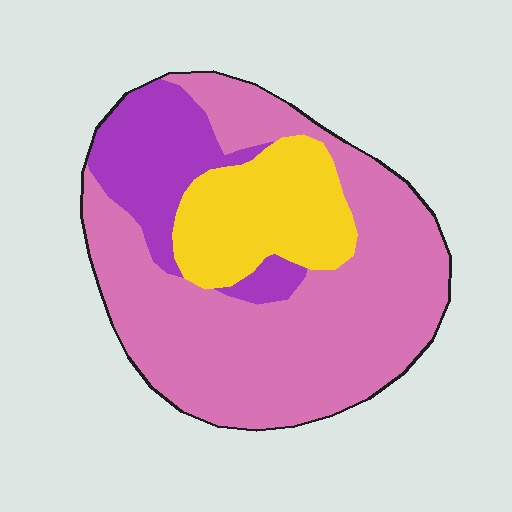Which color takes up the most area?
Pink, at roughly 60%.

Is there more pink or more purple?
Pink.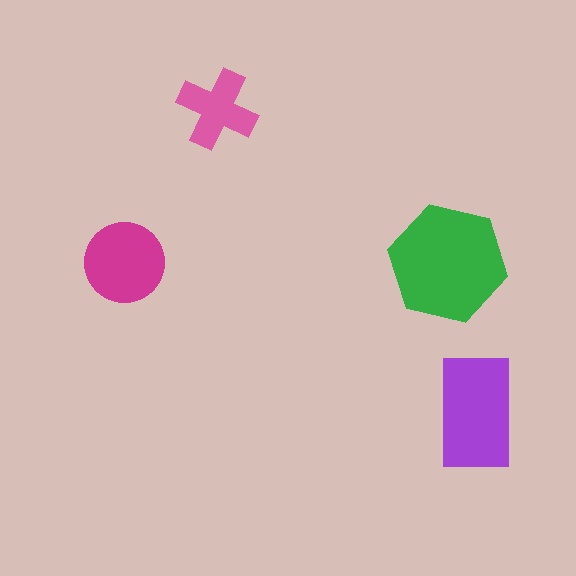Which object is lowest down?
The purple rectangle is bottommost.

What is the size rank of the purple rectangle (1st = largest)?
2nd.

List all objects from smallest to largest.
The pink cross, the magenta circle, the purple rectangle, the green hexagon.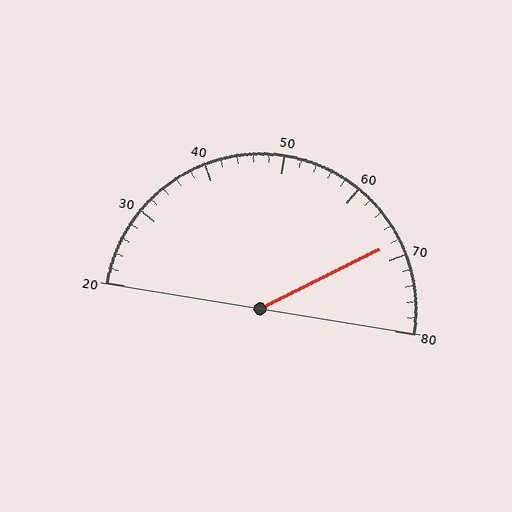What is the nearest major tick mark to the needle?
The nearest major tick mark is 70.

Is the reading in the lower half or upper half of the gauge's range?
The reading is in the upper half of the range (20 to 80).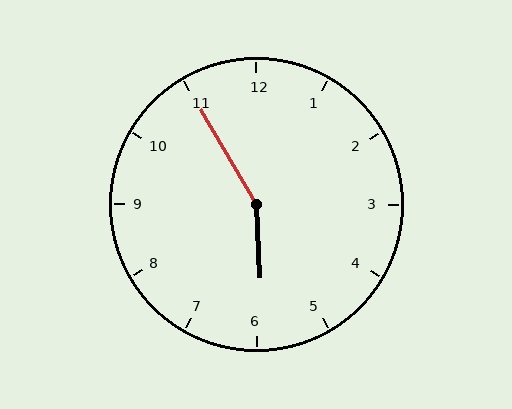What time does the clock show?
5:55.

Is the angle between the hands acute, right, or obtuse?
It is obtuse.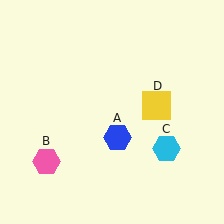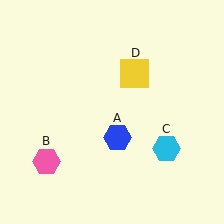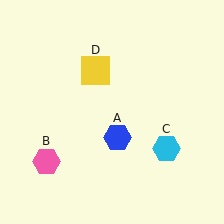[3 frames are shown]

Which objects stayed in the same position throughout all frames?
Blue hexagon (object A) and pink hexagon (object B) and cyan hexagon (object C) remained stationary.